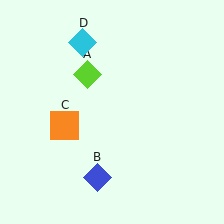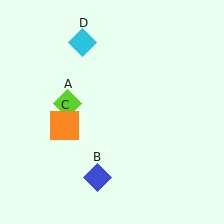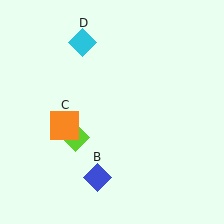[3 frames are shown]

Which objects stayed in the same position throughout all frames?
Blue diamond (object B) and orange square (object C) and cyan diamond (object D) remained stationary.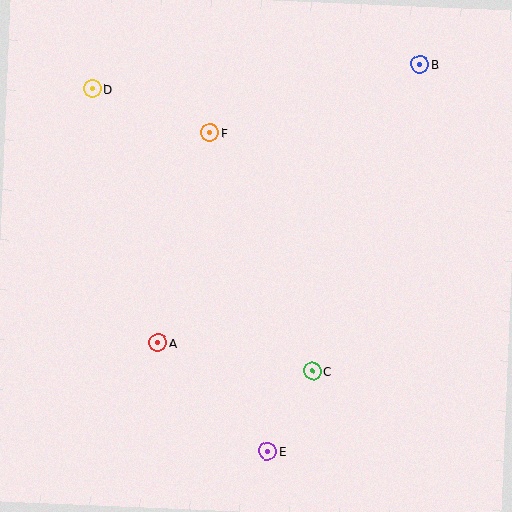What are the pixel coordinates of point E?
Point E is at (268, 452).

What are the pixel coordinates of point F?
Point F is at (210, 133).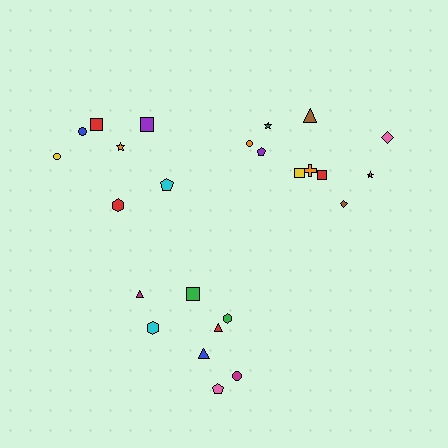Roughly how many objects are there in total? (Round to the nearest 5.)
Roughly 25 objects in total.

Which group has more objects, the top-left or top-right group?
The top-right group.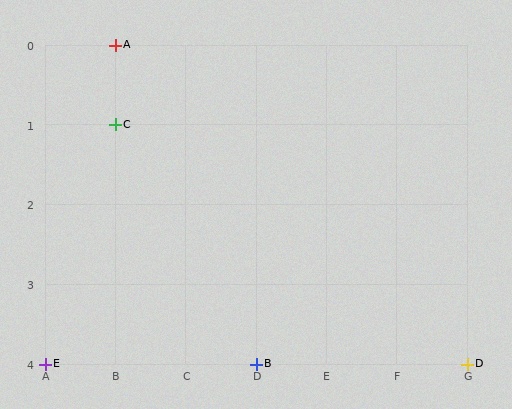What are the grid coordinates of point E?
Point E is at grid coordinates (A, 4).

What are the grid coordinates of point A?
Point A is at grid coordinates (B, 0).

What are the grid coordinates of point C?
Point C is at grid coordinates (B, 1).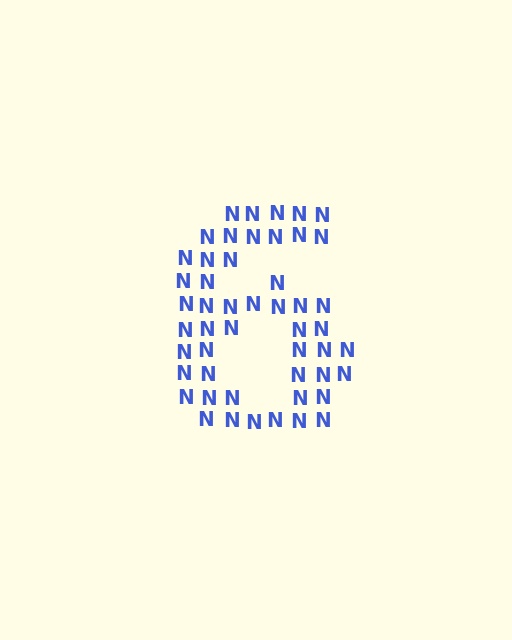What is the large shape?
The large shape is the digit 6.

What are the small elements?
The small elements are letter N's.